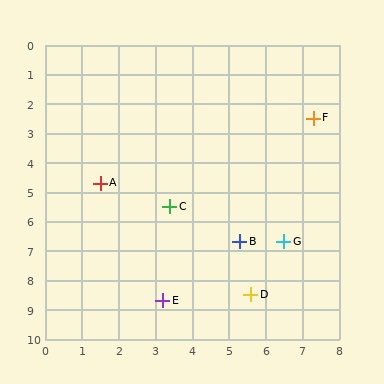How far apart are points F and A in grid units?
Points F and A are about 6.2 grid units apart.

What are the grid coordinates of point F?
Point F is at approximately (7.3, 2.5).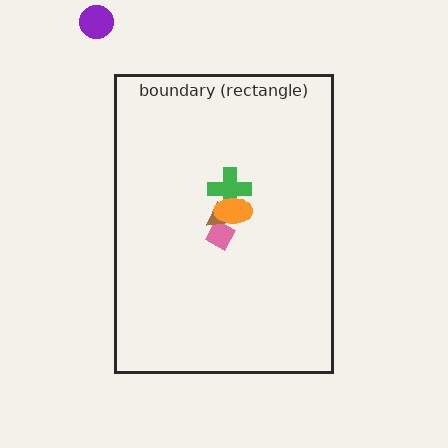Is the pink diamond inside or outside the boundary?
Inside.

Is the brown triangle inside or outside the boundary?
Inside.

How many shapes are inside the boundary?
4 inside, 1 outside.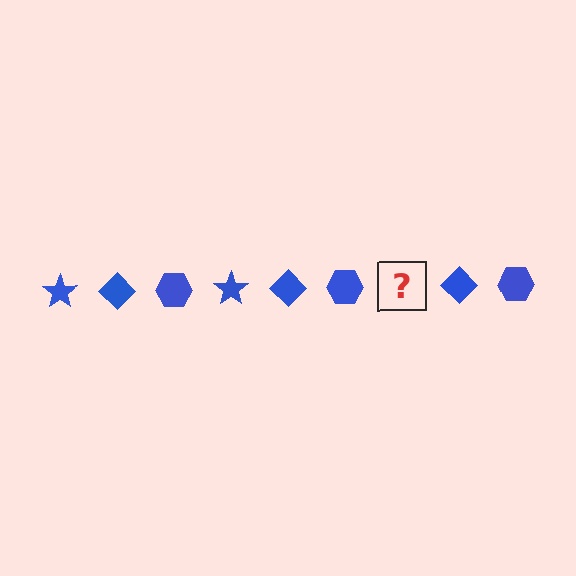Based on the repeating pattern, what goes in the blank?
The blank should be a blue star.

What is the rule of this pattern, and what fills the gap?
The rule is that the pattern cycles through star, diamond, hexagon shapes in blue. The gap should be filled with a blue star.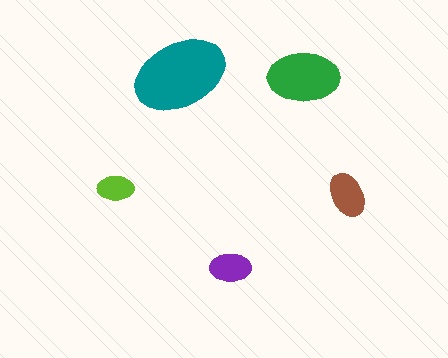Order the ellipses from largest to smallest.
the teal one, the green one, the brown one, the purple one, the lime one.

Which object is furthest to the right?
The brown ellipse is rightmost.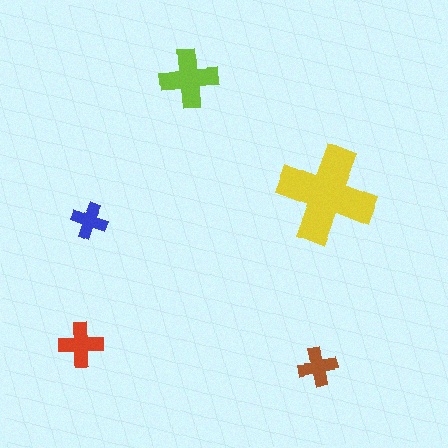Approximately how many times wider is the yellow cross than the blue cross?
About 2.5 times wider.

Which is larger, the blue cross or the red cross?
The red one.